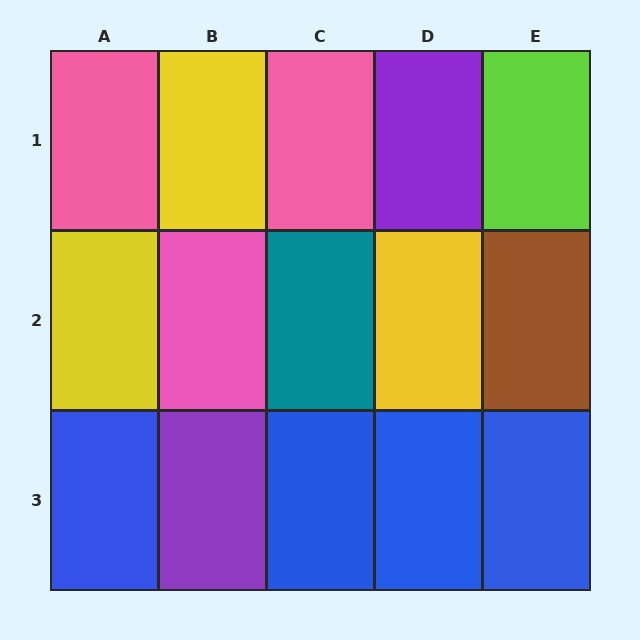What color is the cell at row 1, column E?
Lime.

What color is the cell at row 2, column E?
Brown.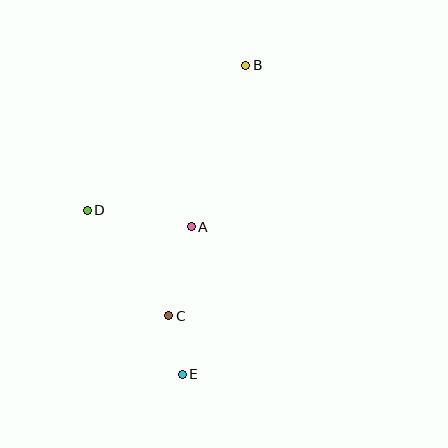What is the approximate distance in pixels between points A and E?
The distance between A and E is approximately 148 pixels.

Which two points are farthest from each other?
Points B and E are farthest from each other.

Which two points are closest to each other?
Points C and E are closest to each other.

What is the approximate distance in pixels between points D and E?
The distance between D and E is approximately 190 pixels.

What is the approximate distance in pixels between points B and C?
The distance between B and C is approximately 262 pixels.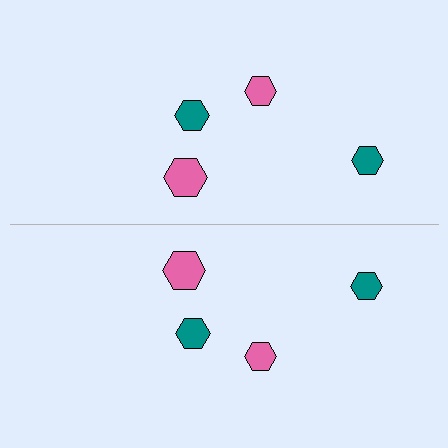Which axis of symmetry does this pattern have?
The pattern has a horizontal axis of symmetry running through the center of the image.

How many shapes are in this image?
There are 8 shapes in this image.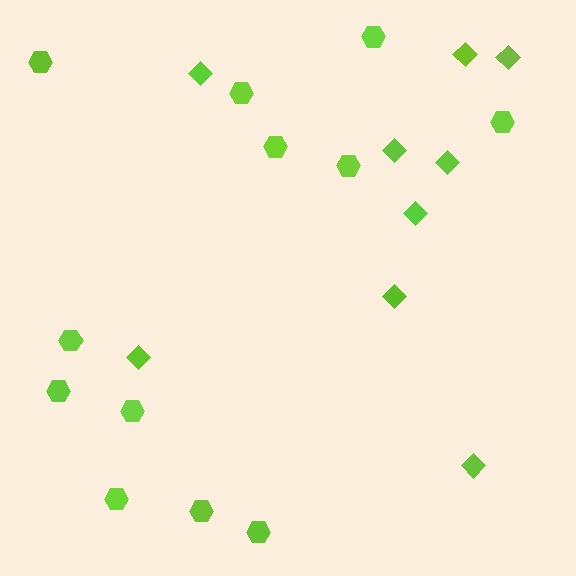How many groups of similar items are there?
There are 2 groups: one group of diamonds (9) and one group of hexagons (12).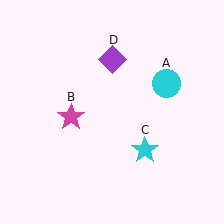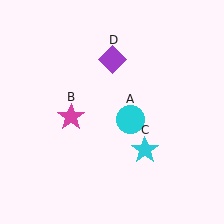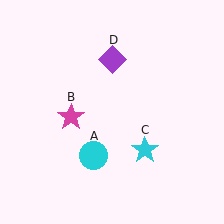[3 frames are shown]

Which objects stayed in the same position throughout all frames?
Magenta star (object B) and cyan star (object C) and purple diamond (object D) remained stationary.